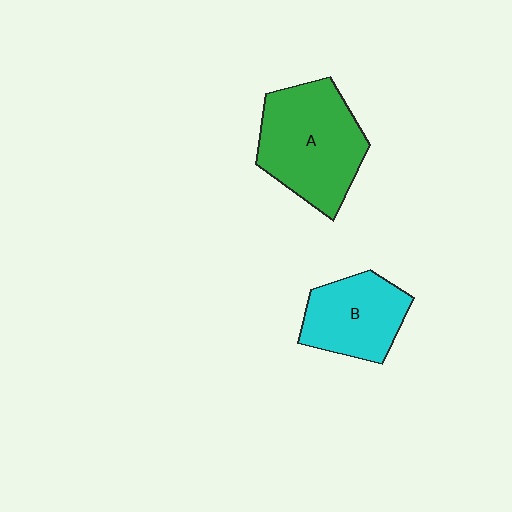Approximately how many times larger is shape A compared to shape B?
Approximately 1.4 times.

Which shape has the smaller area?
Shape B (cyan).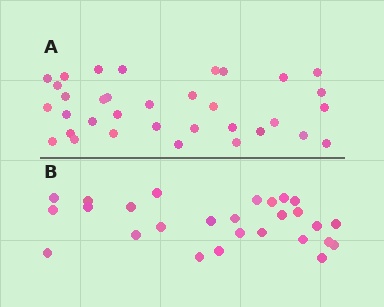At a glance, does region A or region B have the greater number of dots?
Region A (the top region) has more dots.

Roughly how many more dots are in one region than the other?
Region A has roughly 8 or so more dots than region B.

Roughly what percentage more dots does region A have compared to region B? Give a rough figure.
About 25% more.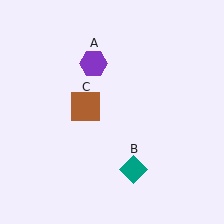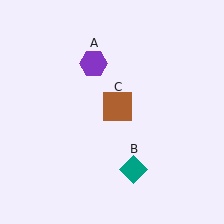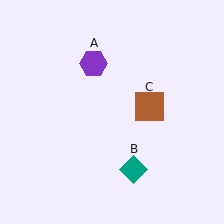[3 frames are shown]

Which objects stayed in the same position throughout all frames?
Purple hexagon (object A) and teal diamond (object B) remained stationary.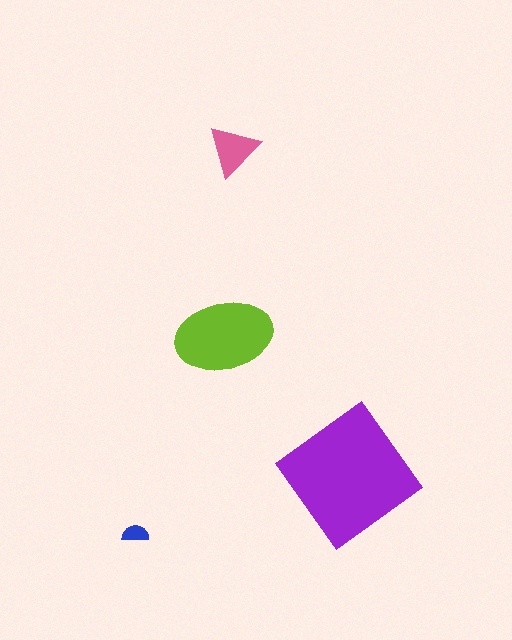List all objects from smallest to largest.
The blue semicircle, the pink triangle, the lime ellipse, the purple diamond.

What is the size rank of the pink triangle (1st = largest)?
3rd.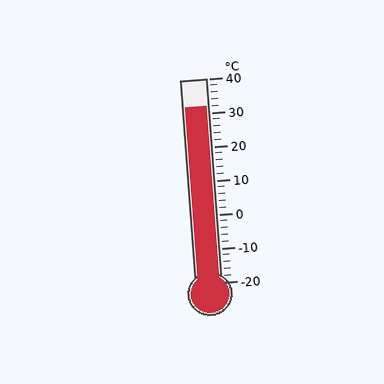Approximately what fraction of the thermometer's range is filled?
The thermometer is filled to approximately 85% of its range.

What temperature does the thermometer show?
The thermometer shows approximately 32°C.